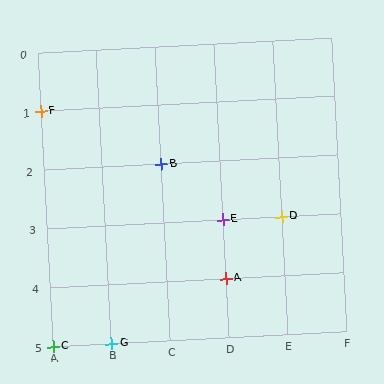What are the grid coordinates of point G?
Point G is at grid coordinates (B, 5).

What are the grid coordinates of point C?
Point C is at grid coordinates (A, 5).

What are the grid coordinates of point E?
Point E is at grid coordinates (D, 3).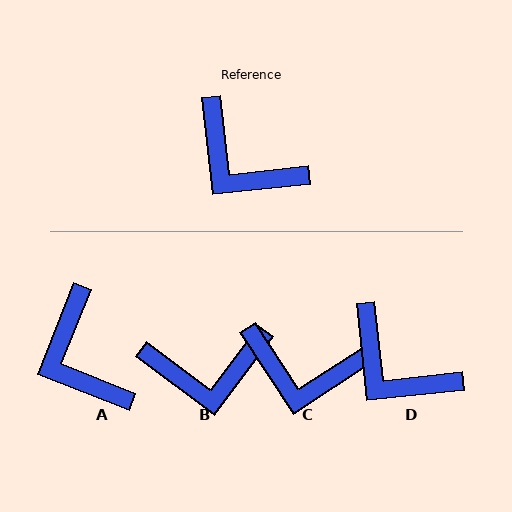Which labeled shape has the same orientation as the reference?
D.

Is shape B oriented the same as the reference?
No, it is off by about 47 degrees.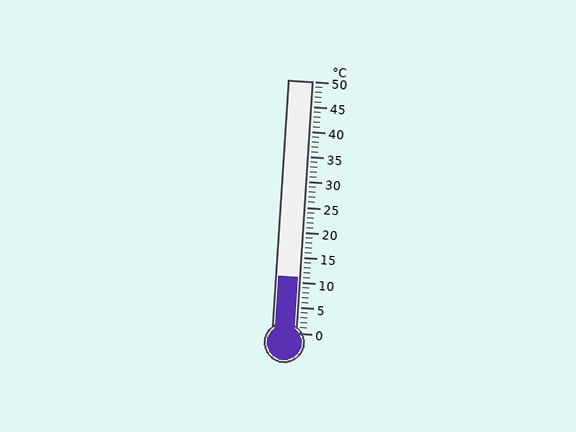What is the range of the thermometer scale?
The thermometer scale ranges from 0°C to 50°C.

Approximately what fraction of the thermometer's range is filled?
The thermometer is filled to approximately 20% of its range.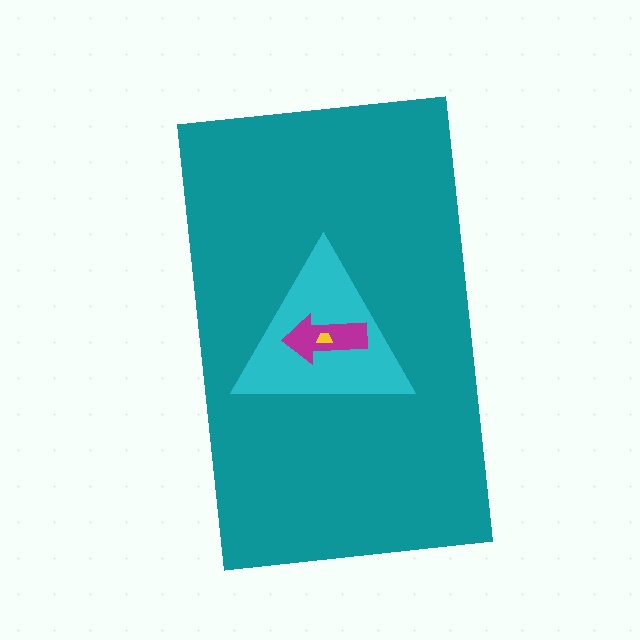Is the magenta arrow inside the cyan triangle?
Yes.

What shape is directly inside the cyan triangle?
The magenta arrow.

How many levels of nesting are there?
4.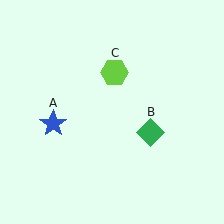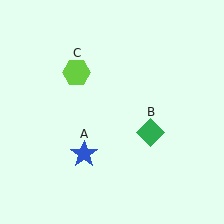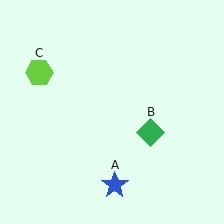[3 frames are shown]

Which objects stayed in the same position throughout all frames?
Green diamond (object B) remained stationary.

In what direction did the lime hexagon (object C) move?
The lime hexagon (object C) moved left.